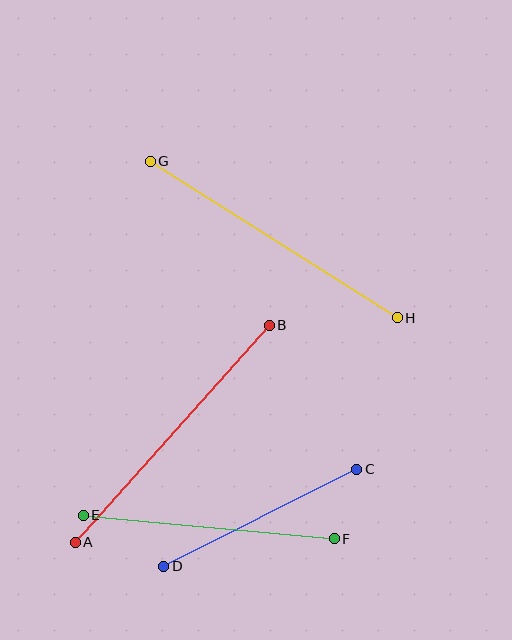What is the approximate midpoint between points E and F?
The midpoint is at approximately (209, 527) pixels.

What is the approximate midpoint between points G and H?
The midpoint is at approximately (274, 240) pixels.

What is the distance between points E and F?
The distance is approximately 252 pixels.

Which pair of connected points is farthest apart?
Points G and H are farthest apart.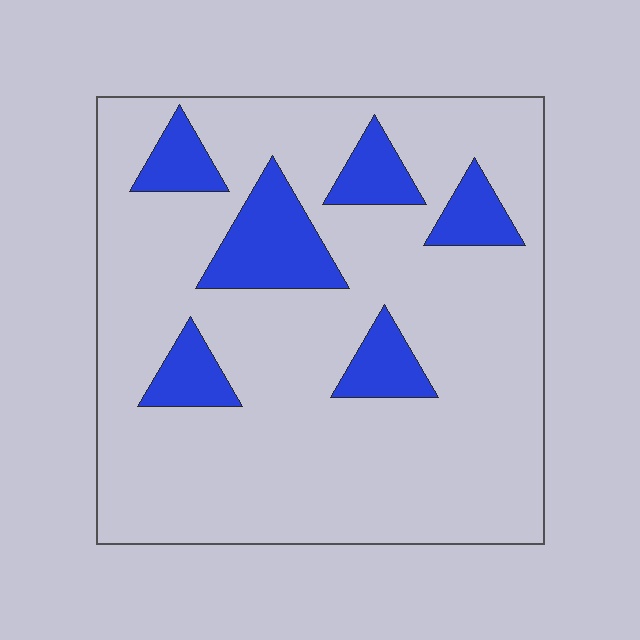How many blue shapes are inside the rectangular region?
6.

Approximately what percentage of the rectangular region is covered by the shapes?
Approximately 15%.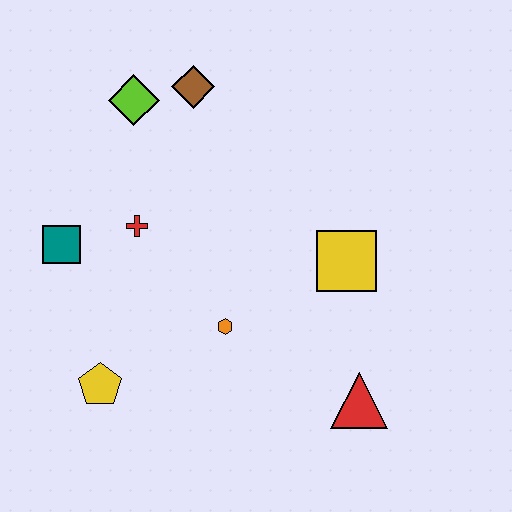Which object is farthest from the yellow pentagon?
The brown diamond is farthest from the yellow pentagon.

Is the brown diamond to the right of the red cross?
Yes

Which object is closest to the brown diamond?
The lime diamond is closest to the brown diamond.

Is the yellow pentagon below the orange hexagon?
Yes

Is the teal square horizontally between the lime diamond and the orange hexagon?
No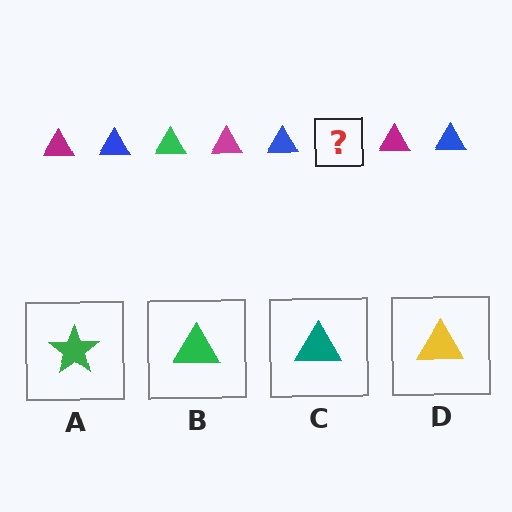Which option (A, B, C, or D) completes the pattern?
B.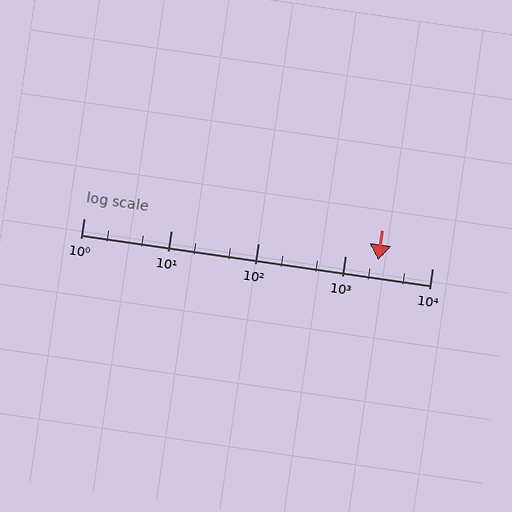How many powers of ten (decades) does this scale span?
The scale spans 4 decades, from 1 to 10000.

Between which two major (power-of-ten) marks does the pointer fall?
The pointer is between 1000 and 10000.